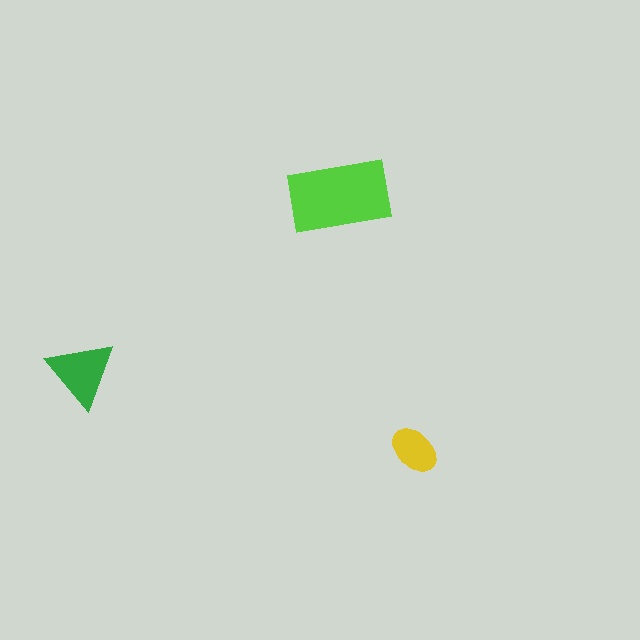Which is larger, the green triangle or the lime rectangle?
The lime rectangle.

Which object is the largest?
The lime rectangle.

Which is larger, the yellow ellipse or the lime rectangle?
The lime rectangle.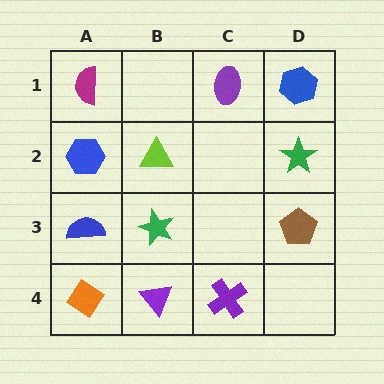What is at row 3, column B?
A green star.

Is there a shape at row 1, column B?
No, that cell is empty.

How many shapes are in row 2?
3 shapes.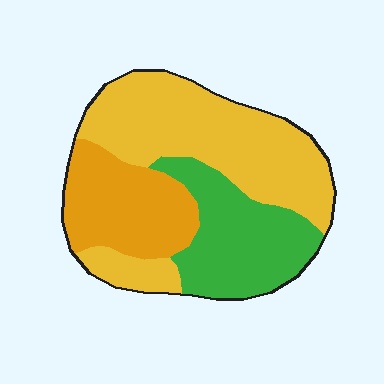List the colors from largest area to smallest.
From largest to smallest: yellow, green, orange.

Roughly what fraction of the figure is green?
Green covers 27% of the figure.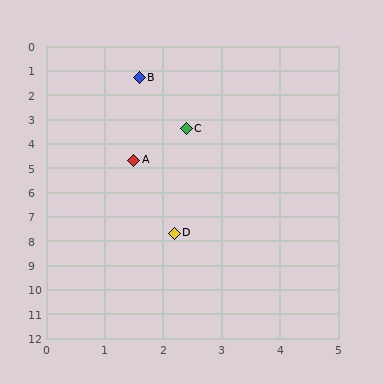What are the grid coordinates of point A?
Point A is at approximately (1.5, 4.7).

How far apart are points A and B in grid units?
Points A and B are about 3.4 grid units apart.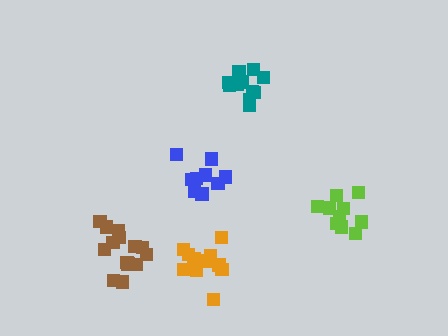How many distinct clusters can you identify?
There are 5 distinct clusters.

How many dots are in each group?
Group 1: 14 dots, Group 2: 12 dots, Group 3: 10 dots, Group 4: 12 dots, Group 5: 9 dots (57 total).